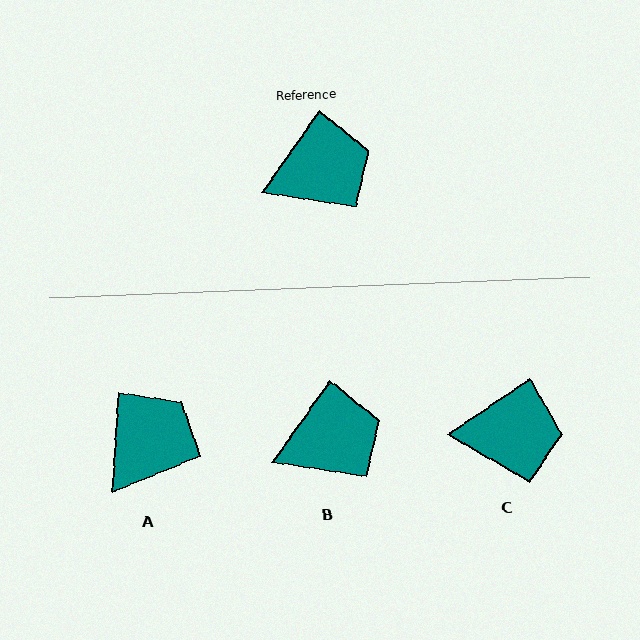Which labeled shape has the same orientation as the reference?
B.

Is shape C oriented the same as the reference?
No, it is off by about 21 degrees.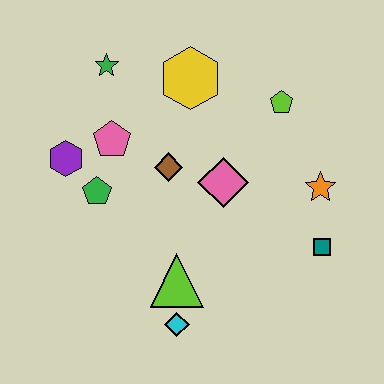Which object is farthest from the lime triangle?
The green star is farthest from the lime triangle.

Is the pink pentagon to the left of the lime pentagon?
Yes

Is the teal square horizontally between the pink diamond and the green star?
No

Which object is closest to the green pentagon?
The purple hexagon is closest to the green pentagon.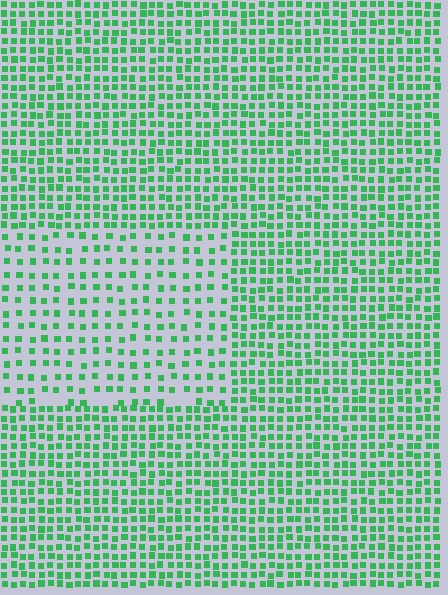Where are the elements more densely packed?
The elements are more densely packed outside the rectangle boundary.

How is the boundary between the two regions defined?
The boundary is defined by a change in element density (approximately 1.9x ratio). All elements are the same color, size, and shape.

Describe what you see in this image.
The image contains small green elements arranged at two different densities. A rectangle-shaped region is visible where the elements are less densely packed than the surrounding area.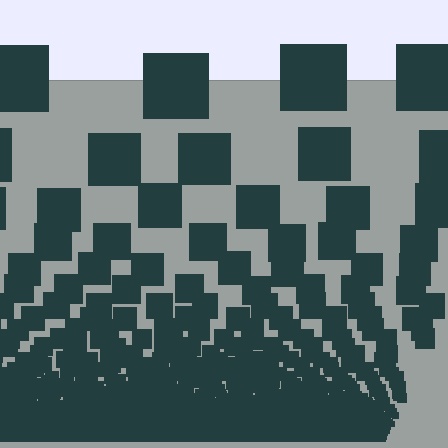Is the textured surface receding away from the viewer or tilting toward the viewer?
The surface appears to tilt toward the viewer. Texture elements get larger and sparser toward the top.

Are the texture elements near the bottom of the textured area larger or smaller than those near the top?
Smaller. The gradient is inverted — elements near the bottom are smaller and denser.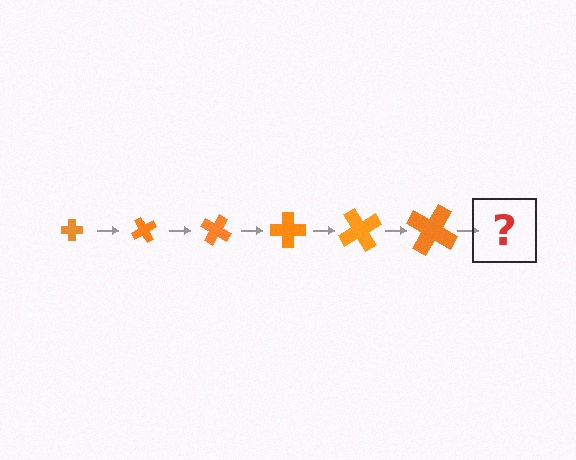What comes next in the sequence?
The next element should be a cross, larger than the previous one and rotated 360 degrees from the start.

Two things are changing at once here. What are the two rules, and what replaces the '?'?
The two rules are that the cross grows larger each step and it rotates 60 degrees each step. The '?' should be a cross, larger than the previous one and rotated 360 degrees from the start.